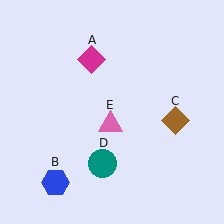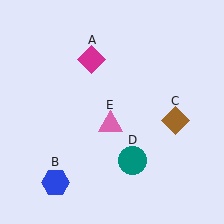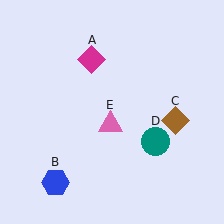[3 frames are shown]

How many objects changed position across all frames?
1 object changed position: teal circle (object D).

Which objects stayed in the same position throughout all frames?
Magenta diamond (object A) and blue hexagon (object B) and brown diamond (object C) and pink triangle (object E) remained stationary.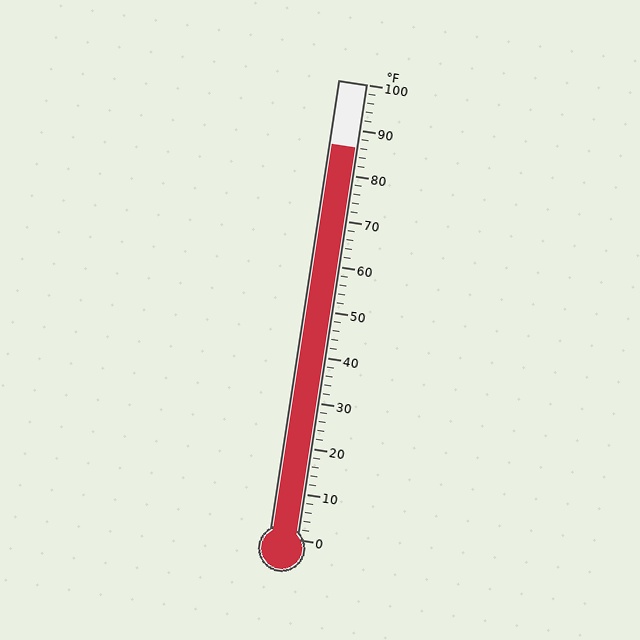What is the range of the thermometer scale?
The thermometer scale ranges from 0°F to 100°F.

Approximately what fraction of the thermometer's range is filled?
The thermometer is filled to approximately 85% of its range.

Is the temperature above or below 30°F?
The temperature is above 30°F.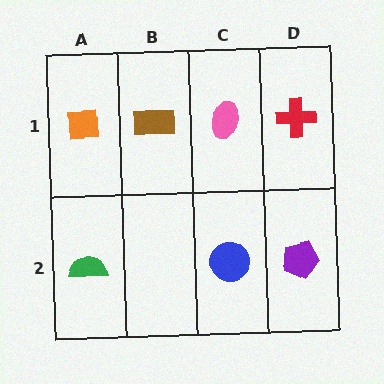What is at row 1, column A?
An orange square.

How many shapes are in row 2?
3 shapes.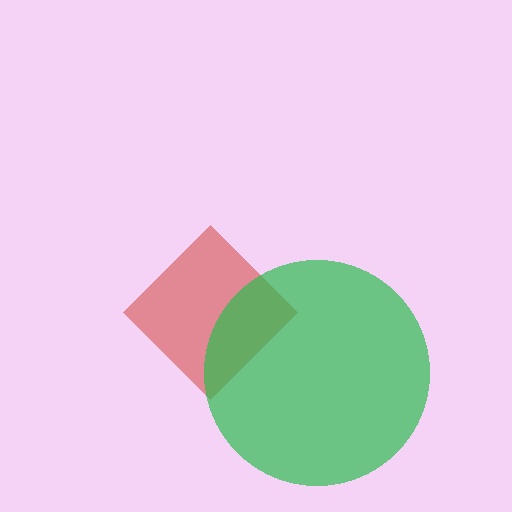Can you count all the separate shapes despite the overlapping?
Yes, there are 2 separate shapes.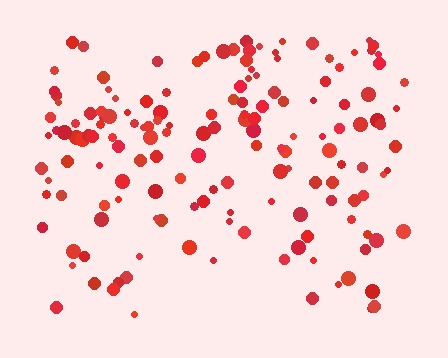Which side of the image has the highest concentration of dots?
The top.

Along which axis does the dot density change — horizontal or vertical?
Vertical.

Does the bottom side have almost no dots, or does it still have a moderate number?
Still a moderate number, just noticeably fewer than the top.